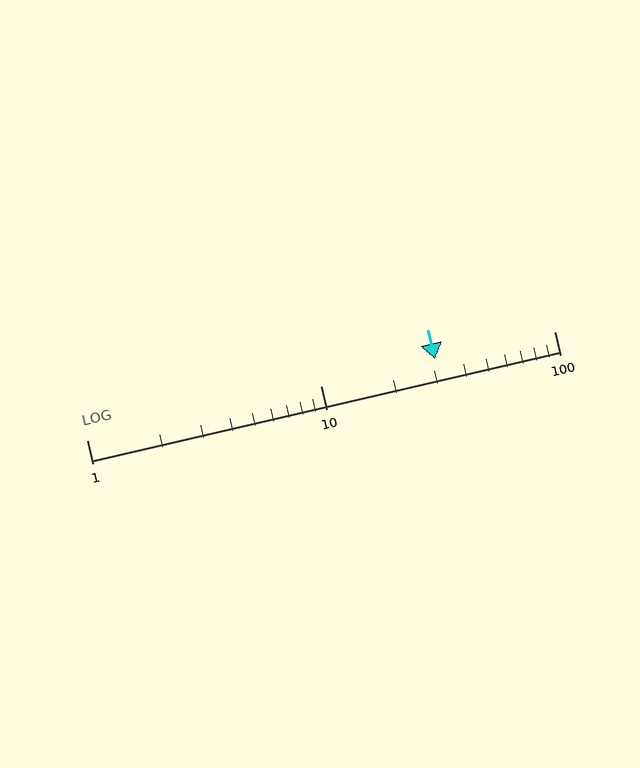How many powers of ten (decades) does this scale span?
The scale spans 2 decades, from 1 to 100.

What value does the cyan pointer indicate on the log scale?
The pointer indicates approximately 31.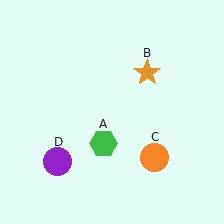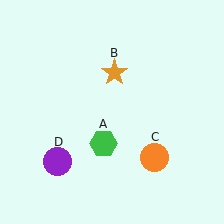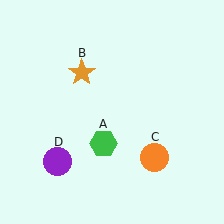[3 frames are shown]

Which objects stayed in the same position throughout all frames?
Green hexagon (object A) and orange circle (object C) and purple circle (object D) remained stationary.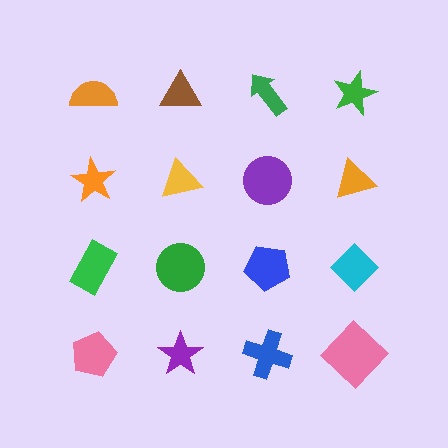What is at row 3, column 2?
A green circle.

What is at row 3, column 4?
A cyan diamond.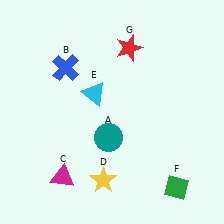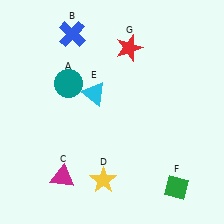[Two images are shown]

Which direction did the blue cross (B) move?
The blue cross (B) moved up.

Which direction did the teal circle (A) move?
The teal circle (A) moved up.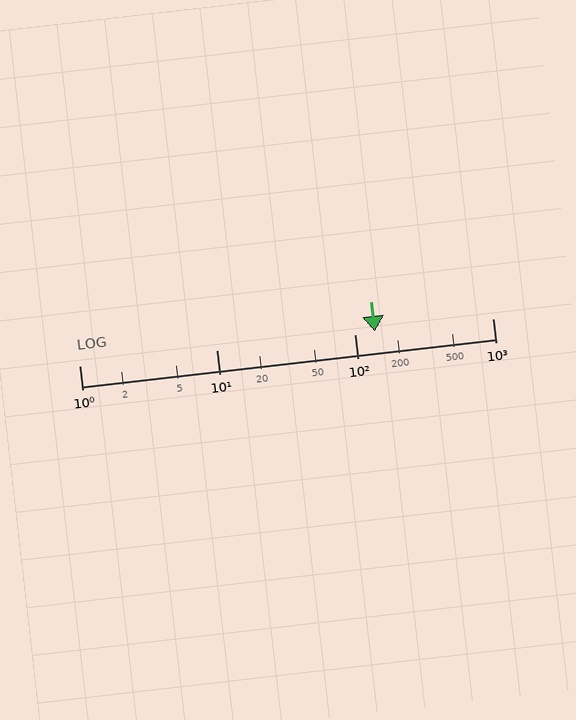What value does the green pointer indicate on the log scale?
The pointer indicates approximately 140.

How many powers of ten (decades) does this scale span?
The scale spans 3 decades, from 1 to 1000.